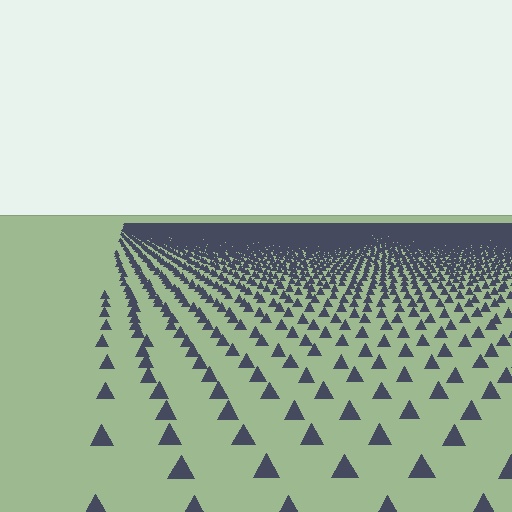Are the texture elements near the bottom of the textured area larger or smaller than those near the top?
Larger. Near the bottom, elements are closer to the viewer and appear at a bigger on-screen size.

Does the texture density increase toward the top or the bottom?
Density increases toward the top.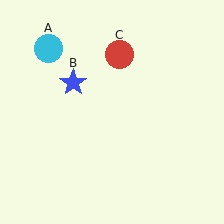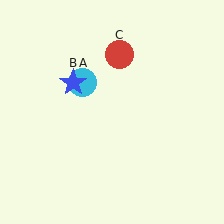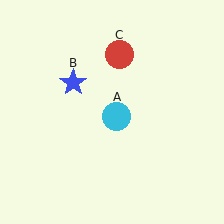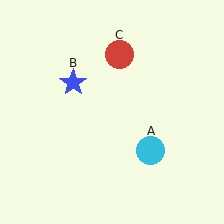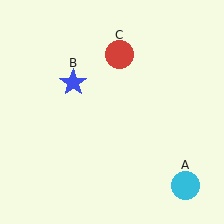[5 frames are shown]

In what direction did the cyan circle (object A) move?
The cyan circle (object A) moved down and to the right.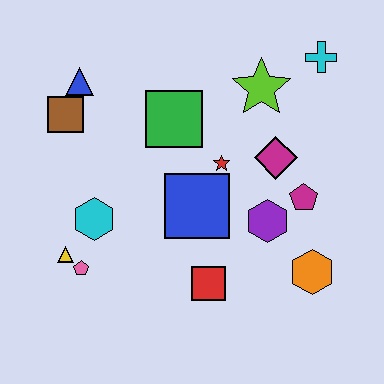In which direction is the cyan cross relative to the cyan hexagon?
The cyan cross is to the right of the cyan hexagon.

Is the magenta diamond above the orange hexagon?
Yes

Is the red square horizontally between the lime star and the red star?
No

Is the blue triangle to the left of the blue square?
Yes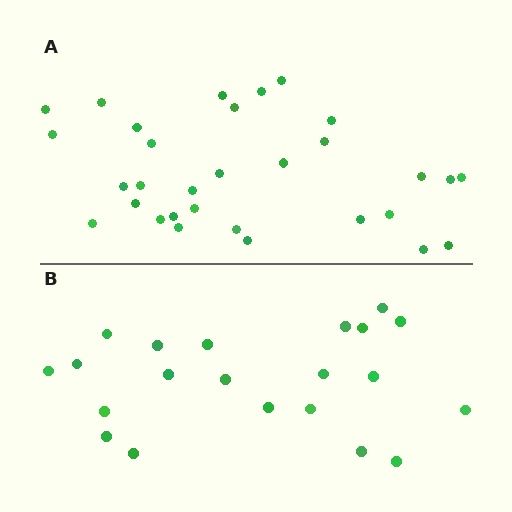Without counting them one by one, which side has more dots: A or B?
Region A (the top region) has more dots.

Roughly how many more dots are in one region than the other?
Region A has roughly 10 or so more dots than region B.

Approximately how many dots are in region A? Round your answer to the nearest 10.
About 30 dots. (The exact count is 31, which rounds to 30.)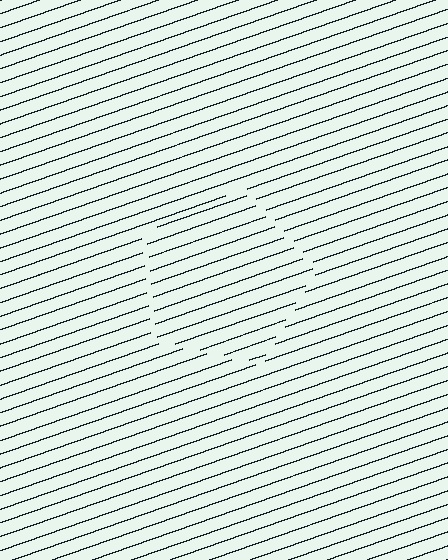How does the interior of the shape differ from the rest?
The interior of the shape contains the same grating, shifted by half a period — the contour is defined by the phase discontinuity where line-ends from the inner and outer gratings abut.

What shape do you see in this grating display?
An illusory pentagon. The interior of the shape contains the same grating, shifted by half a period — the contour is defined by the phase discontinuity where line-ends from the inner and outer gratings abut.